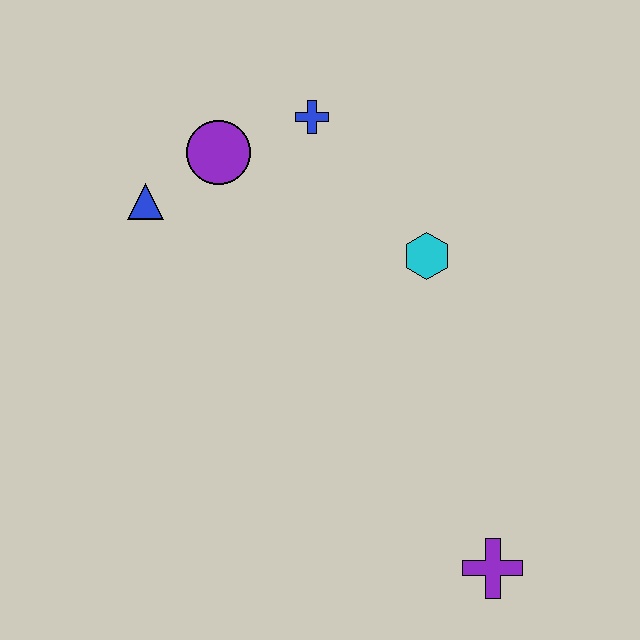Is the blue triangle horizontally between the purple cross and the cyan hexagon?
No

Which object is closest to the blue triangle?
The purple circle is closest to the blue triangle.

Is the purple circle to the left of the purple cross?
Yes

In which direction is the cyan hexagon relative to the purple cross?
The cyan hexagon is above the purple cross.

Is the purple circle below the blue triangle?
No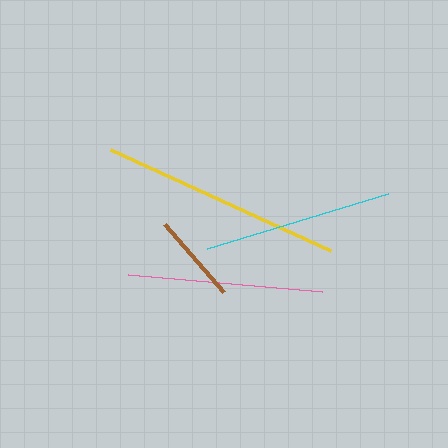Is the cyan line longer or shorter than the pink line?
The pink line is longer than the cyan line.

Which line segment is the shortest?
The brown line is the shortest at approximately 89 pixels.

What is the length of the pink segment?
The pink segment is approximately 194 pixels long.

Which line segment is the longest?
The yellow line is the longest at approximately 242 pixels.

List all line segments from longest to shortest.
From longest to shortest: yellow, pink, cyan, brown.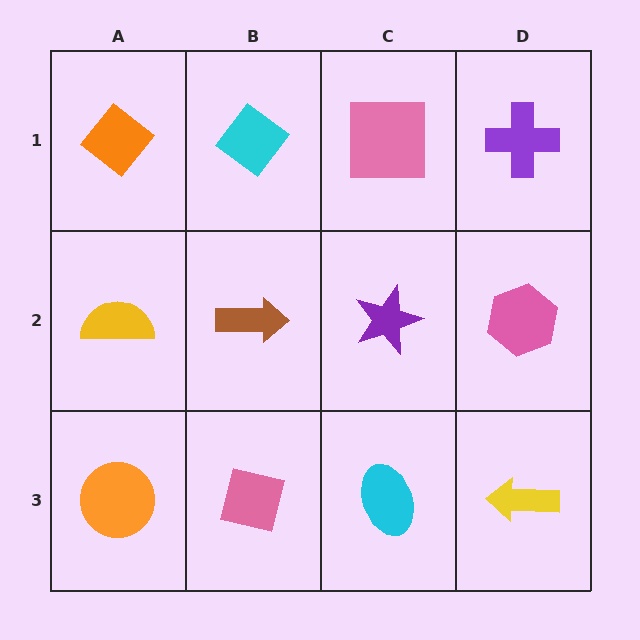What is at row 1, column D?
A purple cross.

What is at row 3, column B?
A pink square.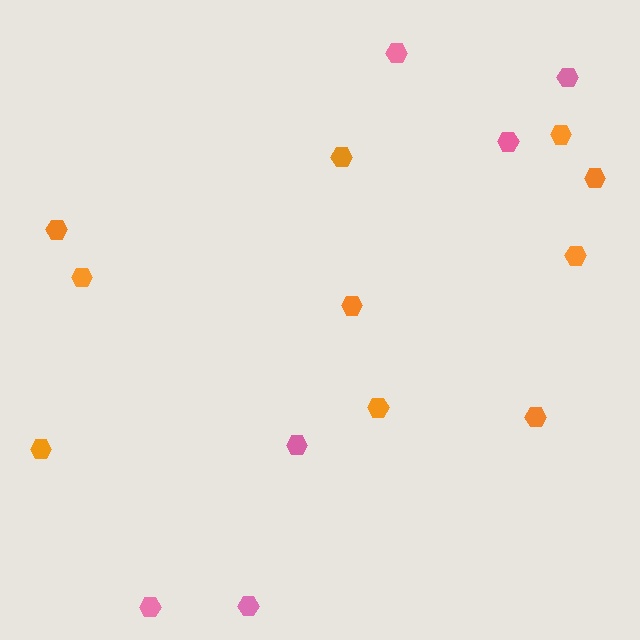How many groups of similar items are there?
There are 2 groups: one group of orange hexagons (10) and one group of pink hexagons (6).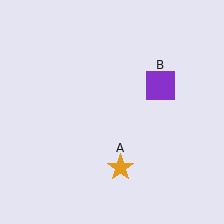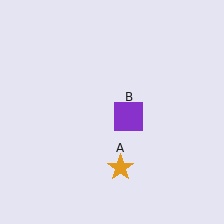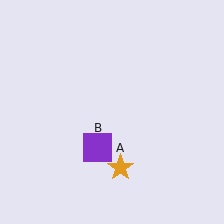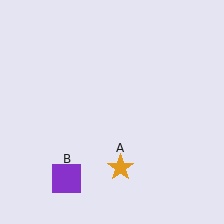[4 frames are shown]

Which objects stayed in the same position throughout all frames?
Orange star (object A) remained stationary.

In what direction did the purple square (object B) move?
The purple square (object B) moved down and to the left.